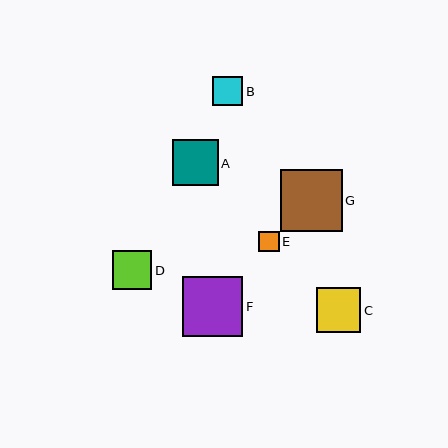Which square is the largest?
Square G is the largest with a size of approximately 62 pixels.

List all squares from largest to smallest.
From largest to smallest: G, F, A, C, D, B, E.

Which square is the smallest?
Square E is the smallest with a size of approximately 20 pixels.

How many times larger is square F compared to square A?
Square F is approximately 1.3 times the size of square A.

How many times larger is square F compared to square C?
Square F is approximately 1.4 times the size of square C.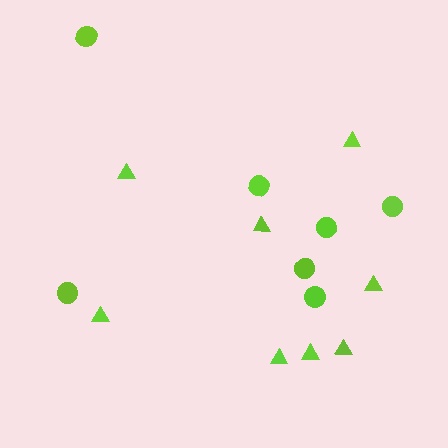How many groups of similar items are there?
There are 2 groups: one group of triangles (8) and one group of circles (7).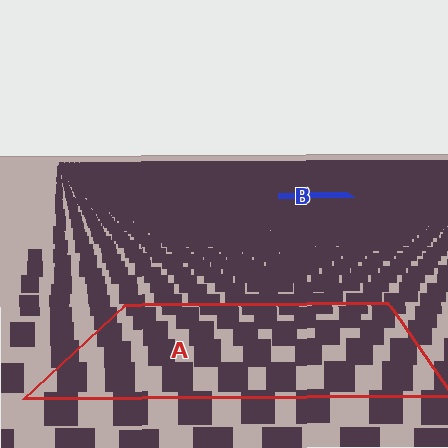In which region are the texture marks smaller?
The texture marks are smaller in region B, because it is farther away.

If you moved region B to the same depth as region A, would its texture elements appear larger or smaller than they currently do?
They would appear larger. At a closer depth, the same texture elements are projected at a bigger on-screen size.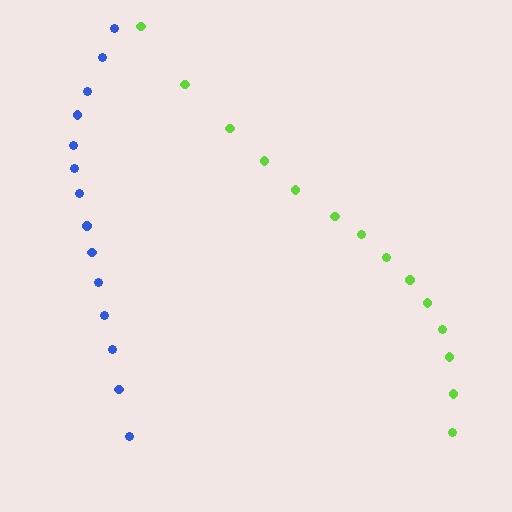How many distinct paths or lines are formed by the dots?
There are 2 distinct paths.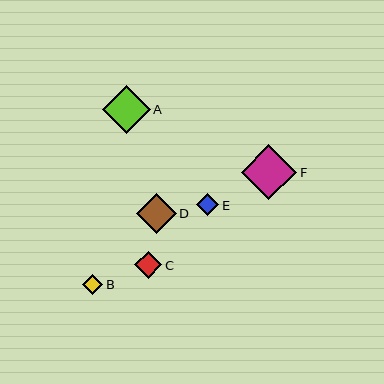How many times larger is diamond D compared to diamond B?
Diamond D is approximately 2.0 times the size of diamond B.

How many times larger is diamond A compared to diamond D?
Diamond A is approximately 1.2 times the size of diamond D.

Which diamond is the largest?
Diamond F is the largest with a size of approximately 56 pixels.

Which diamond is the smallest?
Diamond B is the smallest with a size of approximately 20 pixels.